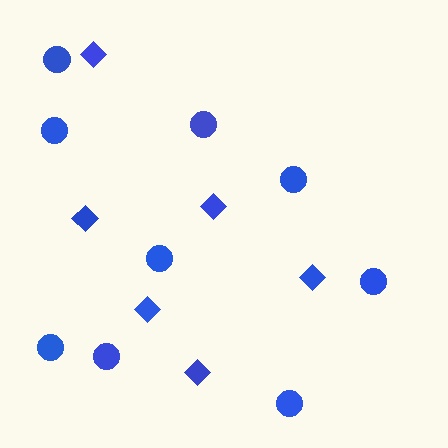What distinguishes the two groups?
There are 2 groups: one group of circles (9) and one group of diamonds (6).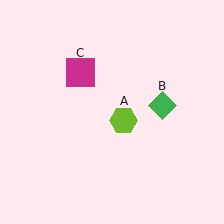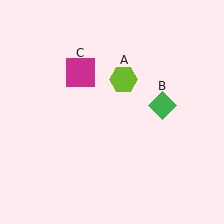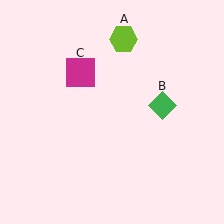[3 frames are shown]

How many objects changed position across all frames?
1 object changed position: lime hexagon (object A).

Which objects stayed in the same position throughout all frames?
Green diamond (object B) and magenta square (object C) remained stationary.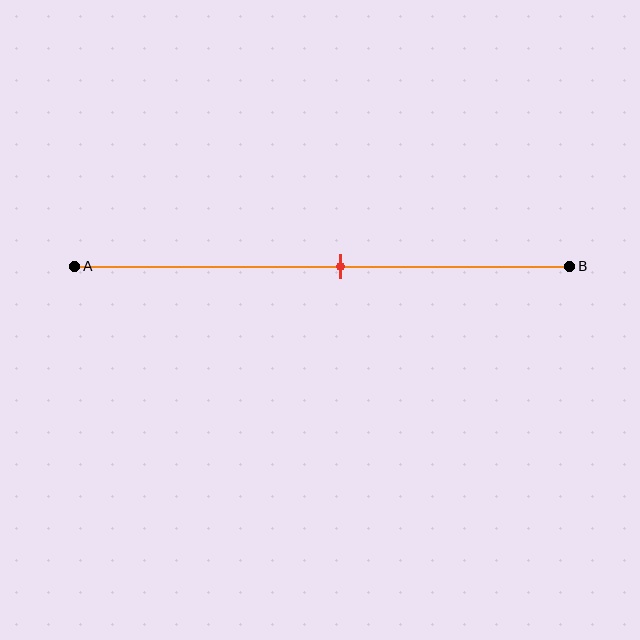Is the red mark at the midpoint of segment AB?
No, the mark is at about 55% from A, not at the 50% midpoint.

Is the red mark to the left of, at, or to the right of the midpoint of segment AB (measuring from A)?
The red mark is to the right of the midpoint of segment AB.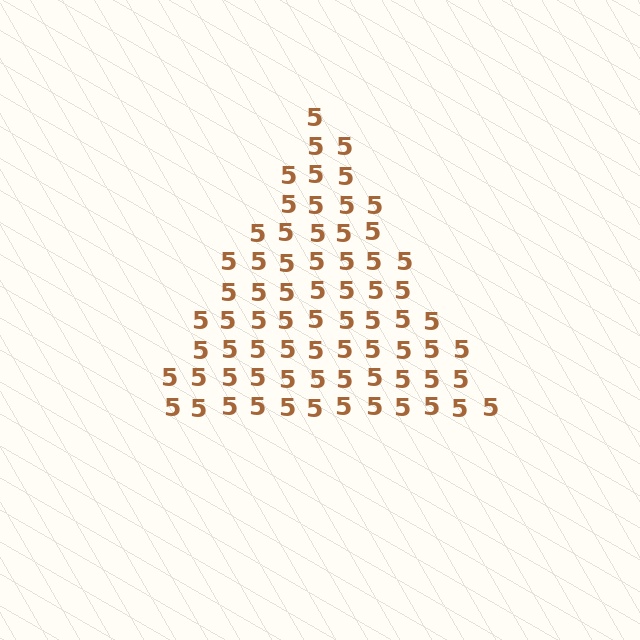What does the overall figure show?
The overall figure shows a triangle.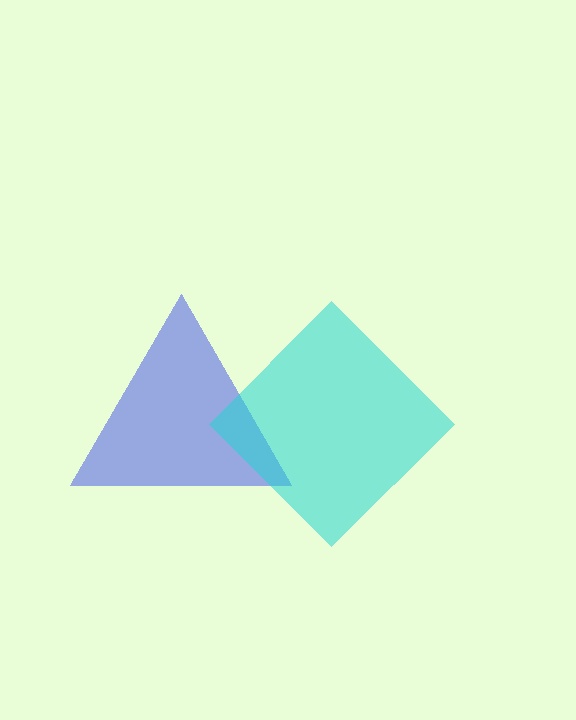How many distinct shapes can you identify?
There are 2 distinct shapes: a blue triangle, a cyan diamond.